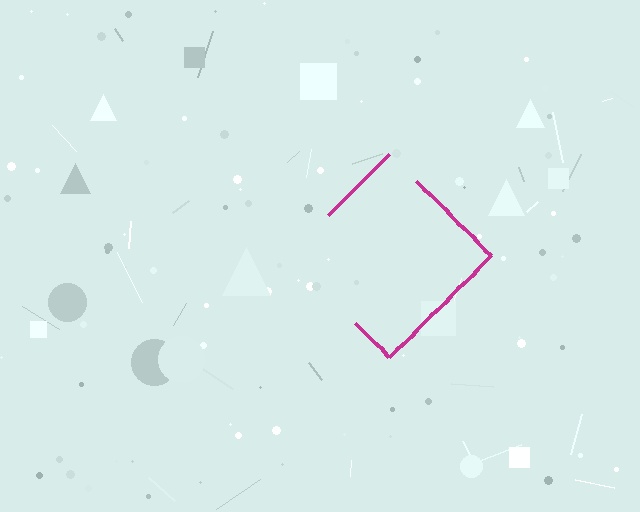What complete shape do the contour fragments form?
The contour fragments form a diamond.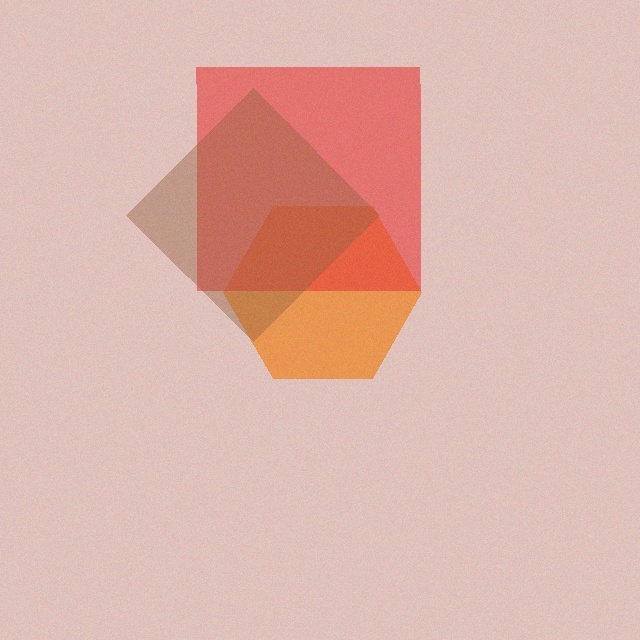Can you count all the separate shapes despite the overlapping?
Yes, there are 3 separate shapes.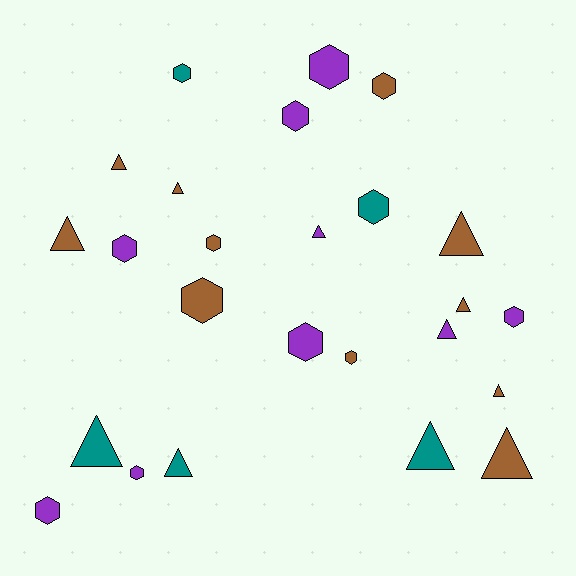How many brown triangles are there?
There are 7 brown triangles.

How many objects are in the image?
There are 25 objects.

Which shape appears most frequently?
Hexagon, with 13 objects.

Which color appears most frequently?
Brown, with 11 objects.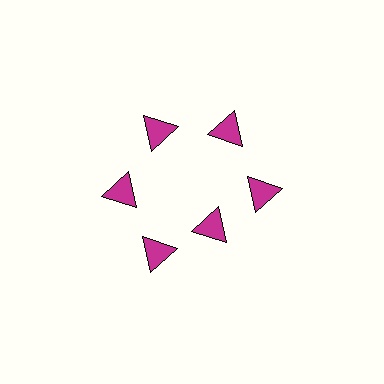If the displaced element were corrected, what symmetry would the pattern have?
It would have 6-fold rotational symmetry — the pattern would map onto itself every 60 degrees.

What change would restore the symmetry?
The symmetry would be restored by moving it outward, back onto the ring so that all 6 triangles sit at equal angles and equal distance from the center.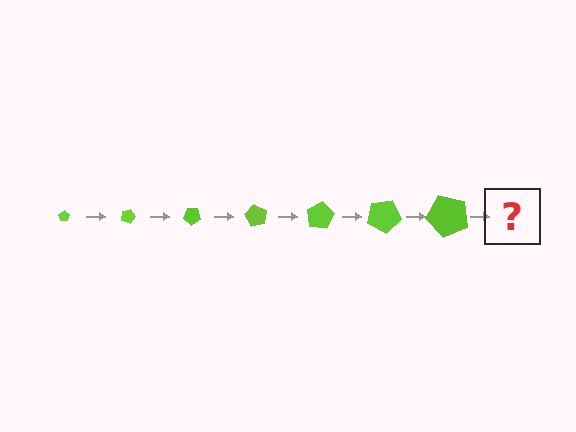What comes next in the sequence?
The next element should be a pentagon, larger than the previous one and rotated 140 degrees from the start.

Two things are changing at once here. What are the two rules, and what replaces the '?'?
The two rules are that the pentagon grows larger each step and it rotates 20 degrees each step. The '?' should be a pentagon, larger than the previous one and rotated 140 degrees from the start.